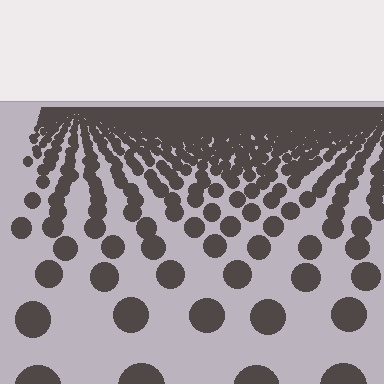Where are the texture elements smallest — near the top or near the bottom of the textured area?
Near the top.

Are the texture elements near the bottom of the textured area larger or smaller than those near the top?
Larger. Near the bottom, elements are closer to the viewer and appear at a bigger on-screen size.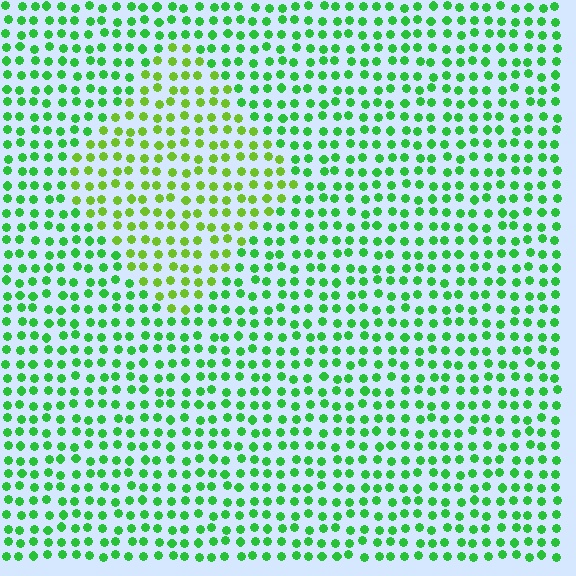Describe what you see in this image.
The image is filled with small green elements in a uniform arrangement. A diamond-shaped region is visible where the elements are tinted to a slightly different hue, forming a subtle color boundary.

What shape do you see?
I see a diamond.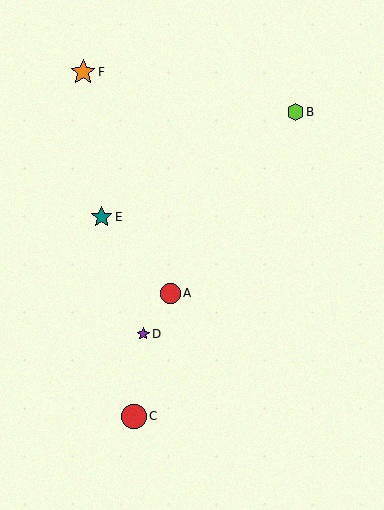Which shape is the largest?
The orange star (labeled F) is the largest.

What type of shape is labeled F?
Shape F is an orange star.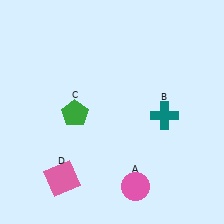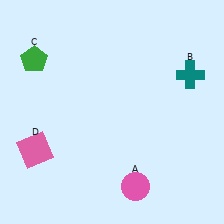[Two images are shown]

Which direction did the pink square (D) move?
The pink square (D) moved up.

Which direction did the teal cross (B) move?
The teal cross (B) moved up.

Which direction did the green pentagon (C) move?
The green pentagon (C) moved up.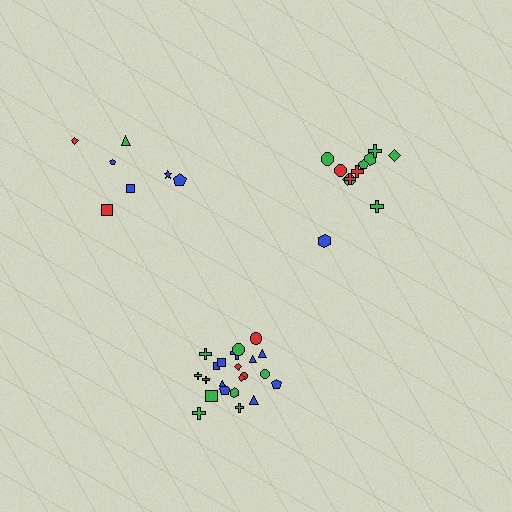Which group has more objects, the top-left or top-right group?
The top-right group.